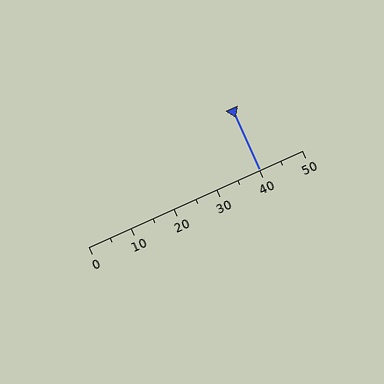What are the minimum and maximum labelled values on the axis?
The axis runs from 0 to 50.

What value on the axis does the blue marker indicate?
The marker indicates approximately 40.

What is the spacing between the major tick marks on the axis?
The major ticks are spaced 10 apart.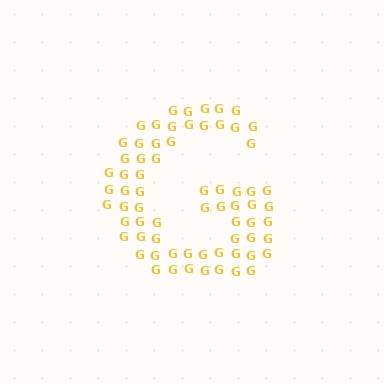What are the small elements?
The small elements are letter G's.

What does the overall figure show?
The overall figure shows the letter G.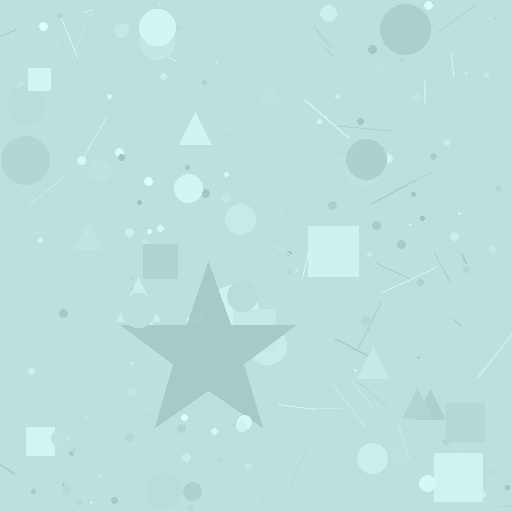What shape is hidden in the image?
A star is hidden in the image.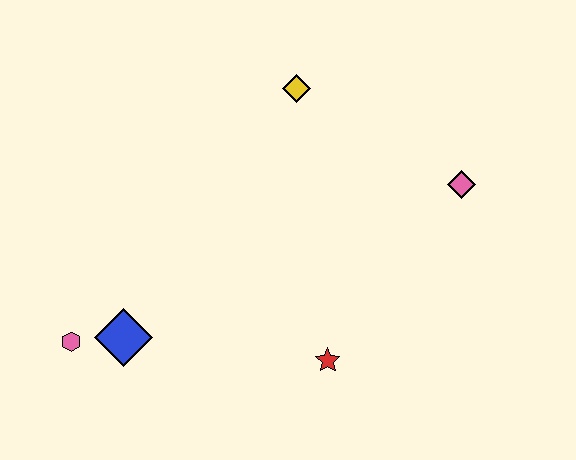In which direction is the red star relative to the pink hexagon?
The red star is to the right of the pink hexagon.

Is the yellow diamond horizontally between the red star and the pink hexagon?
Yes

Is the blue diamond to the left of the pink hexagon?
No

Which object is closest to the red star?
The blue diamond is closest to the red star.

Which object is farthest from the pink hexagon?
The pink diamond is farthest from the pink hexagon.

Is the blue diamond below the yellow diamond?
Yes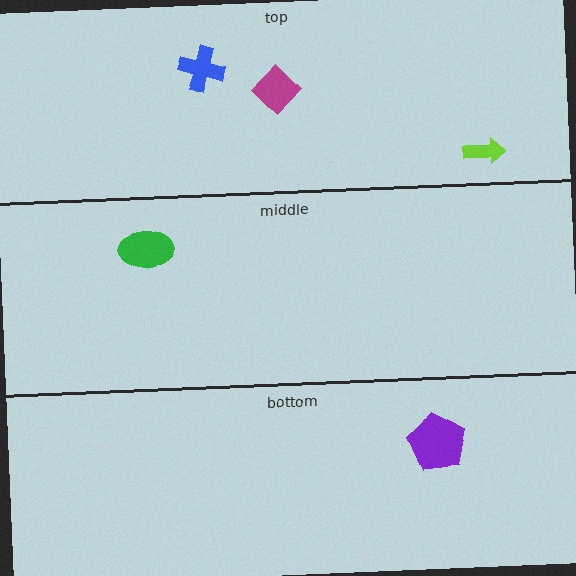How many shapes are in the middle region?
1.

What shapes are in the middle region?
The green ellipse.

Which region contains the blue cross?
The top region.